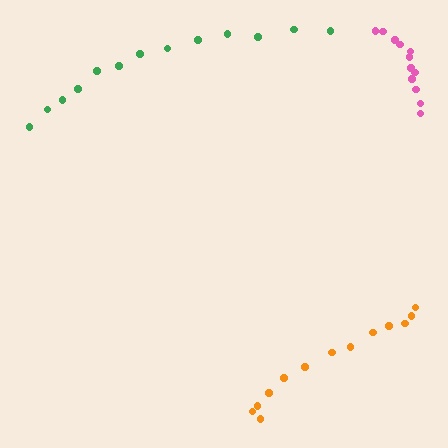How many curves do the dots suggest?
There are 3 distinct paths.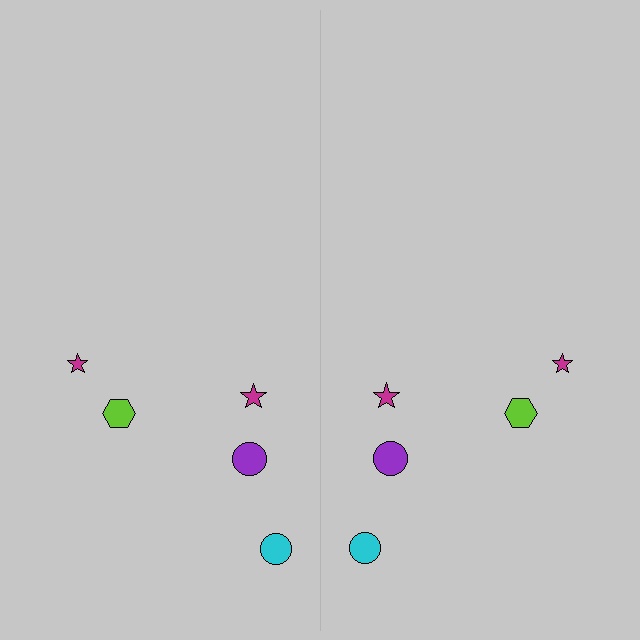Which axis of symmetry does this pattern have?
The pattern has a vertical axis of symmetry running through the center of the image.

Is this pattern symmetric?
Yes, this pattern has bilateral (reflection) symmetry.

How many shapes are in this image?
There are 10 shapes in this image.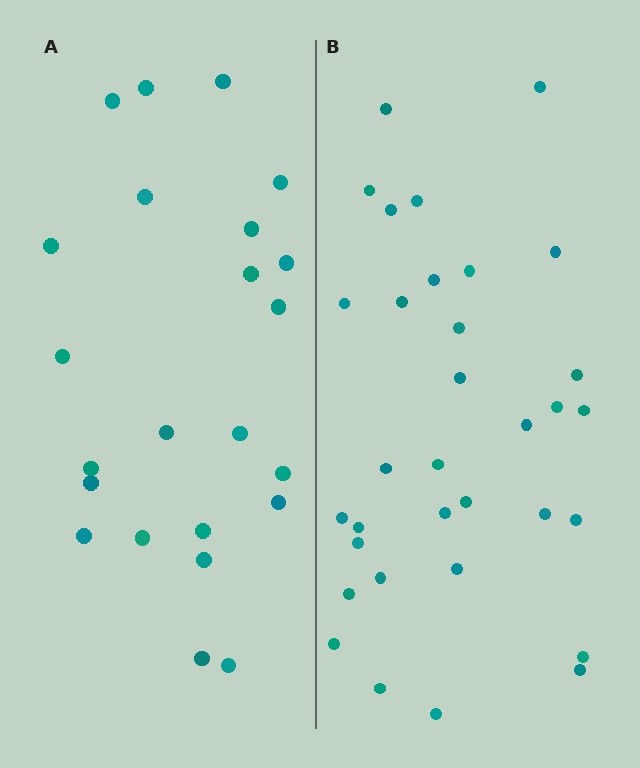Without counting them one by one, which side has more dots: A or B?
Region B (the right region) has more dots.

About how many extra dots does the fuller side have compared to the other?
Region B has roughly 10 or so more dots than region A.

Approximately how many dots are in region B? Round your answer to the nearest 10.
About 30 dots. (The exact count is 33, which rounds to 30.)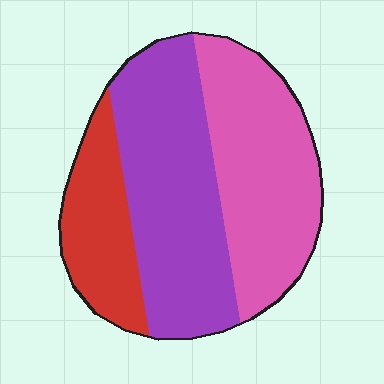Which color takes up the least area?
Red, at roughly 20%.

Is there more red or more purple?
Purple.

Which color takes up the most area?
Purple, at roughly 40%.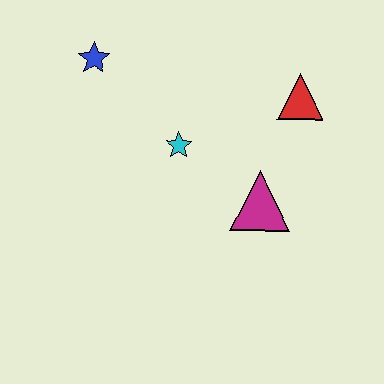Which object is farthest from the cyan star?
The red triangle is farthest from the cyan star.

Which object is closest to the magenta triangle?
The cyan star is closest to the magenta triangle.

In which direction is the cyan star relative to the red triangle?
The cyan star is to the left of the red triangle.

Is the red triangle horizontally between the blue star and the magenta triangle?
No